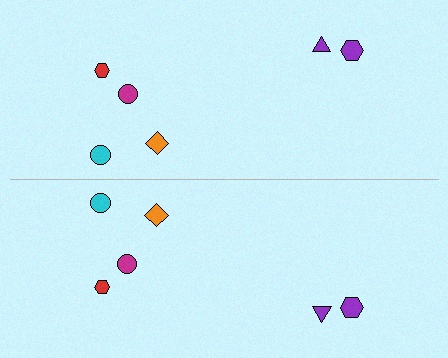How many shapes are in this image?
There are 12 shapes in this image.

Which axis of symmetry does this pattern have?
The pattern has a horizontal axis of symmetry running through the center of the image.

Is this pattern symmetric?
Yes, this pattern has bilateral (reflection) symmetry.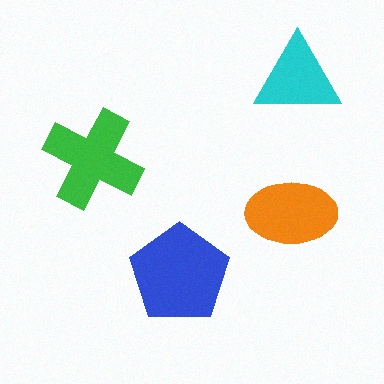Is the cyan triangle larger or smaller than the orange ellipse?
Smaller.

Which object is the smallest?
The cyan triangle.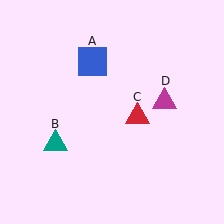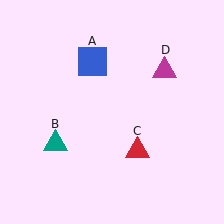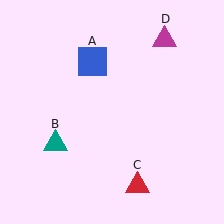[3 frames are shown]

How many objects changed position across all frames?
2 objects changed position: red triangle (object C), magenta triangle (object D).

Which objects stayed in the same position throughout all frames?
Blue square (object A) and teal triangle (object B) remained stationary.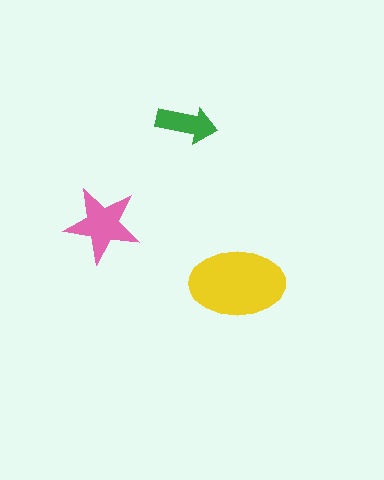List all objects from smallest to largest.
The green arrow, the pink star, the yellow ellipse.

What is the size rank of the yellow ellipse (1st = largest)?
1st.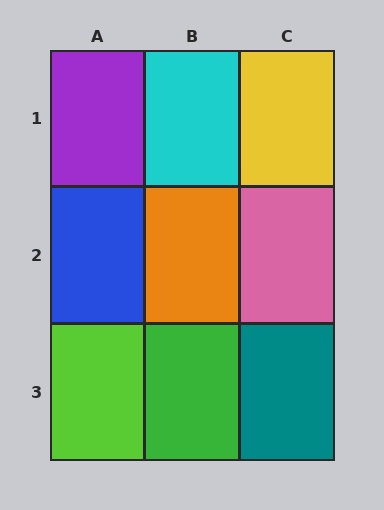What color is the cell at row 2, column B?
Orange.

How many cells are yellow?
1 cell is yellow.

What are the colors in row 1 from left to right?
Purple, cyan, yellow.